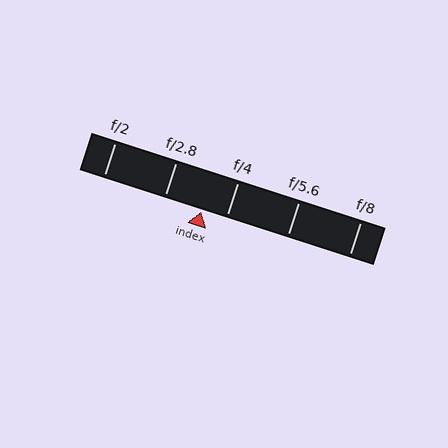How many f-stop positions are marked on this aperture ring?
There are 5 f-stop positions marked.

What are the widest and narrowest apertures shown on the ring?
The widest aperture shown is f/2 and the narrowest is f/8.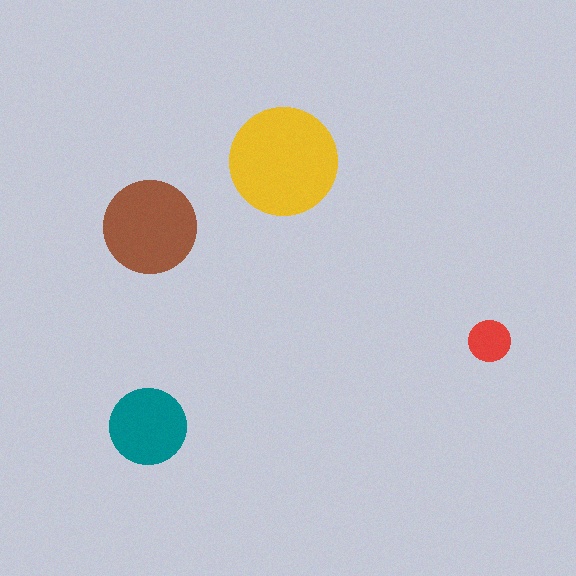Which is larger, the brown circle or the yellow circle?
The yellow one.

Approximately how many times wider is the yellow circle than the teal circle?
About 1.5 times wider.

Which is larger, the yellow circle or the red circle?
The yellow one.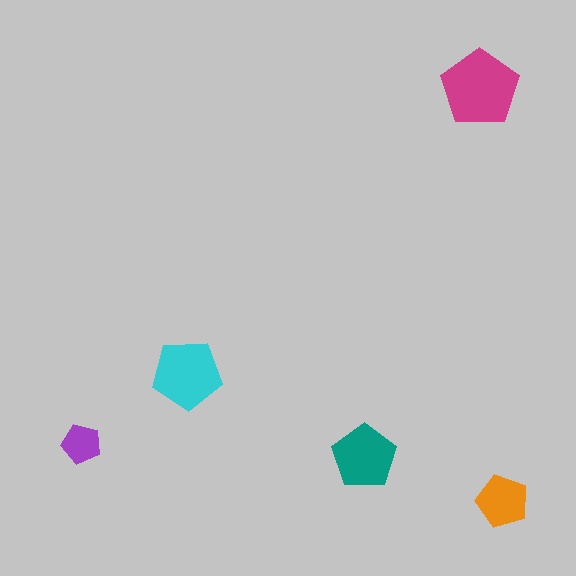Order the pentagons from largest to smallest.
the magenta one, the cyan one, the teal one, the orange one, the purple one.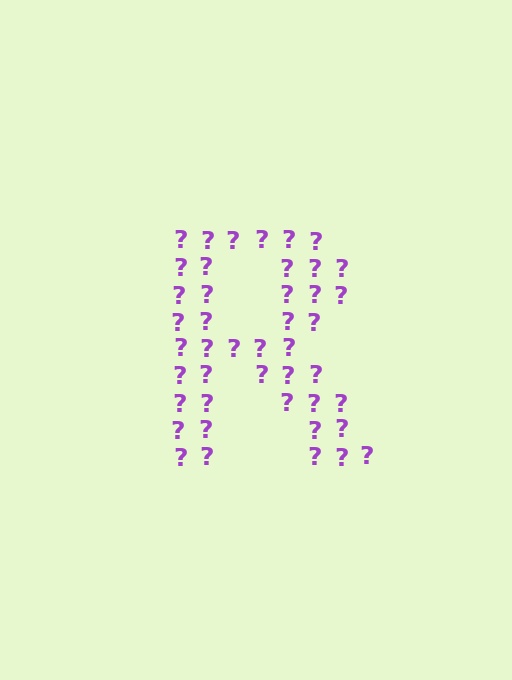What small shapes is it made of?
It is made of small question marks.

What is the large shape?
The large shape is the letter R.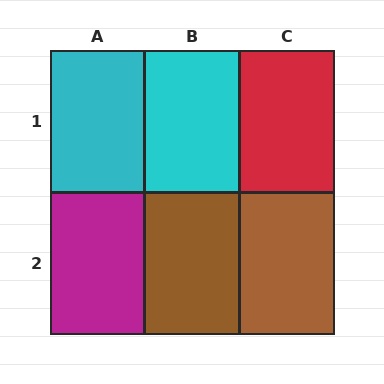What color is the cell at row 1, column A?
Cyan.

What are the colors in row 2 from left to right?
Magenta, brown, brown.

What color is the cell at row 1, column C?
Red.